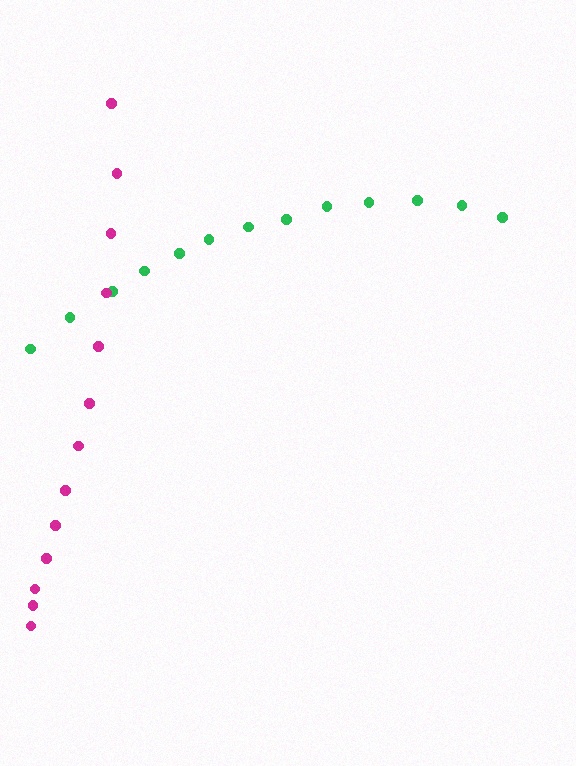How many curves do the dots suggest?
There are 2 distinct paths.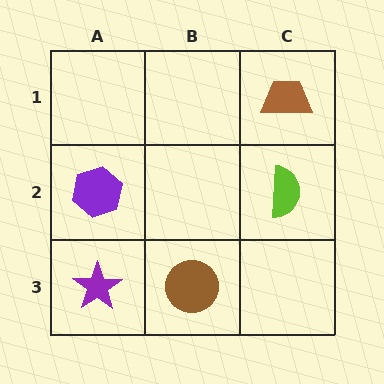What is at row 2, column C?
A lime semicircle.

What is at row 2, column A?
A purple hexagon.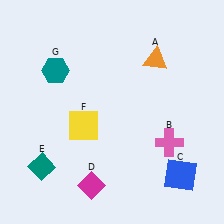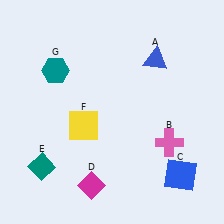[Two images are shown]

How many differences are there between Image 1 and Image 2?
There is 1 difference between the two images.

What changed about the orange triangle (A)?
In Image 1, A is orange. In Image 2, it changed to blue.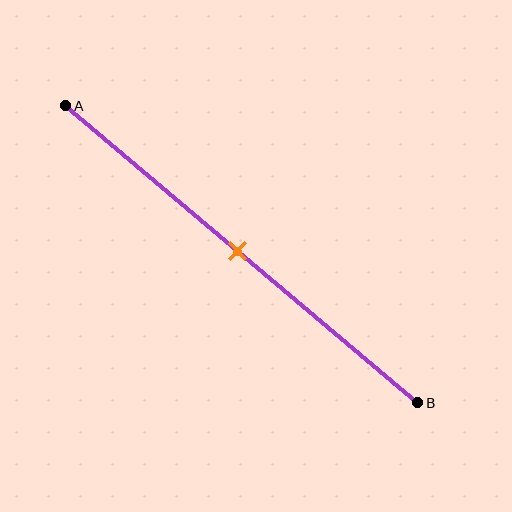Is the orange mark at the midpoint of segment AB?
Yes, the mark is approximately at the midpoint.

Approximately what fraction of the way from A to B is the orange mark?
The orange mark is approximately 50% of the way from A to B.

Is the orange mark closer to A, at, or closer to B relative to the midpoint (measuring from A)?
The orange mark is approximately at the midpoint of segment AB.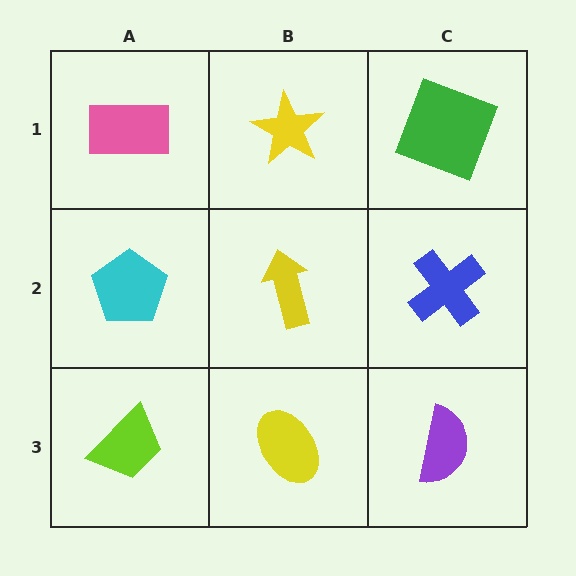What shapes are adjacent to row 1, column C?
A blue cross (row 2, column C), a yellow star (row 1, column B).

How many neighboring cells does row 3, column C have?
2.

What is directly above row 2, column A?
A pink rectangle.